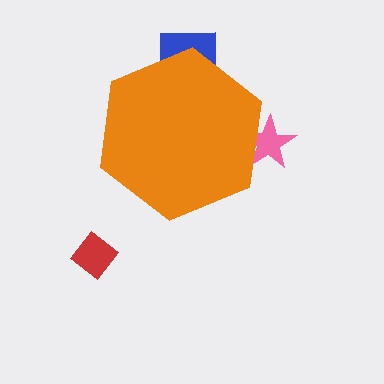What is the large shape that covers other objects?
An orange hexagon.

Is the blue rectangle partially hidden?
Yes, the blue rectangle is partially hidden behind the orange hexagon.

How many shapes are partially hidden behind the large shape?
2 shapes are partially hidden.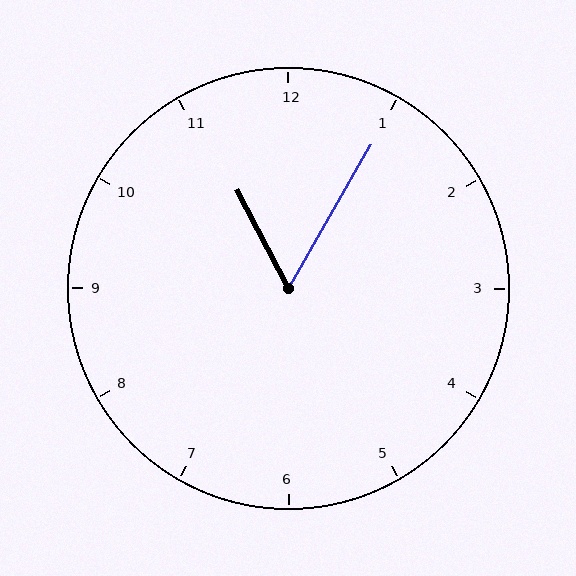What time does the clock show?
11:05.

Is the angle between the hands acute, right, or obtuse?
It is acute.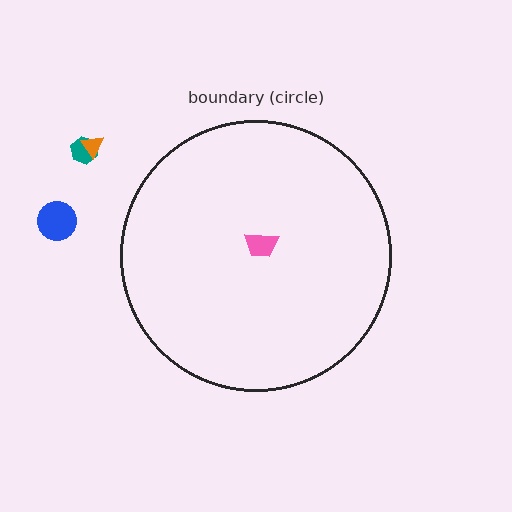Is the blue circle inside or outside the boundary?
Outside.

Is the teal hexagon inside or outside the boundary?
Outside.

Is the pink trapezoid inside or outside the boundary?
Inside.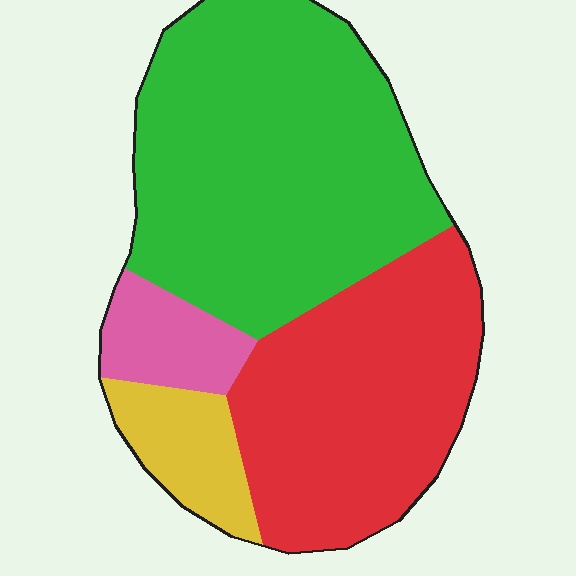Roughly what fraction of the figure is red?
Red takes up between a third and a half of the figure.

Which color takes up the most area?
Green, at roughly 50%.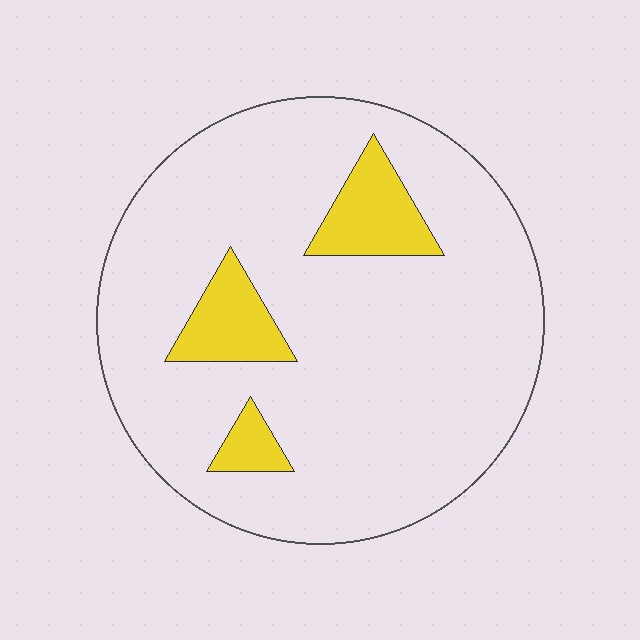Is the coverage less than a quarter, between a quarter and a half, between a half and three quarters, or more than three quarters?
Less than a quarter.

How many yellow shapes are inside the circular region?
3.